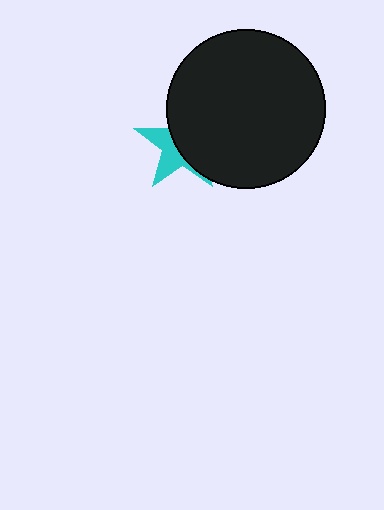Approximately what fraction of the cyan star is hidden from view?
Roughly 60% of the cyan star is hidden behind the black circle.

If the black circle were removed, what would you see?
You would see the complete cyan star.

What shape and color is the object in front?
The object in front is a black circle.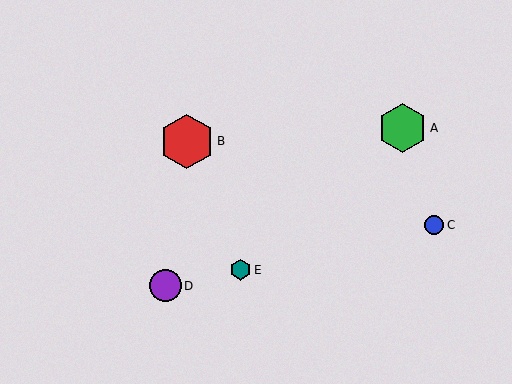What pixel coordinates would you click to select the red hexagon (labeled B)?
Click at (187, 141) to select the red hexagon B.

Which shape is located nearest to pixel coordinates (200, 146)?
The red hexagon (labeled B) at (187, 141) is nearest to that location.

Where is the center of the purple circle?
The center of the purple circle is at (165, 286).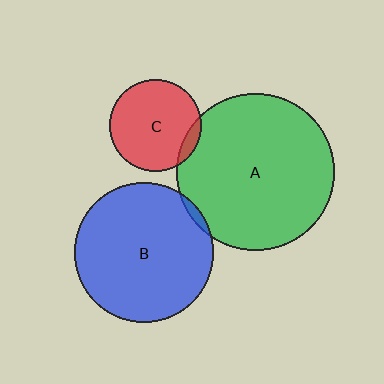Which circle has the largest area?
Circle A (green).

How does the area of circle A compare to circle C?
Approximately 2.9 times.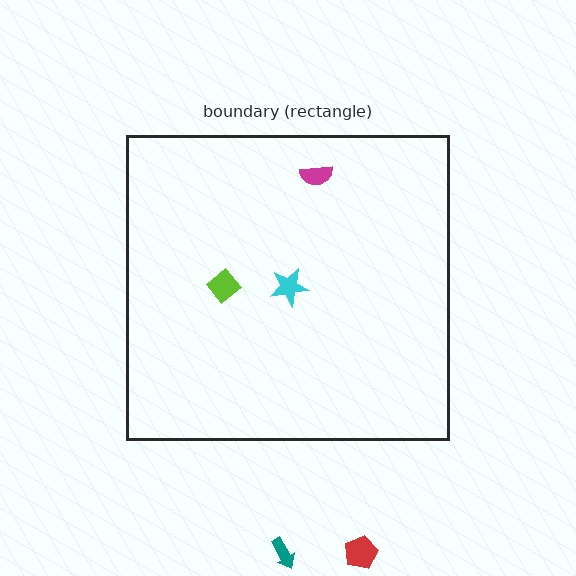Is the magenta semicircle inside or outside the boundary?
Inside.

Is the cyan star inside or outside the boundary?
Inside.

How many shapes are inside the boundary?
3 inside, 2 outside.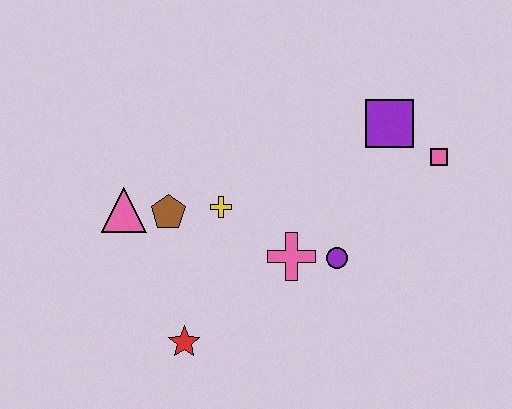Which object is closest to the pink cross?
The purple circle is closest to the pink cross.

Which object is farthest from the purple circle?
The pink triangle is farthest from the purple circle.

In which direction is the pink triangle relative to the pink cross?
The pink triangle is to the left of the pink cross.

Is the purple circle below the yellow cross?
Yes